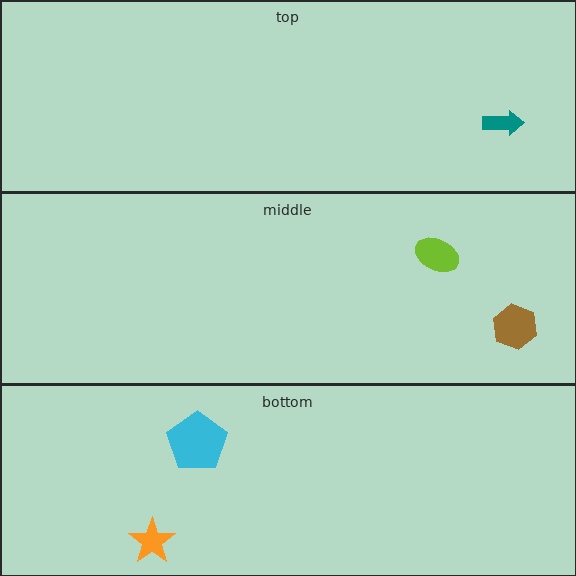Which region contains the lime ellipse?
The middle region.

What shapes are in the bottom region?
The cyan pentagon, the orange star.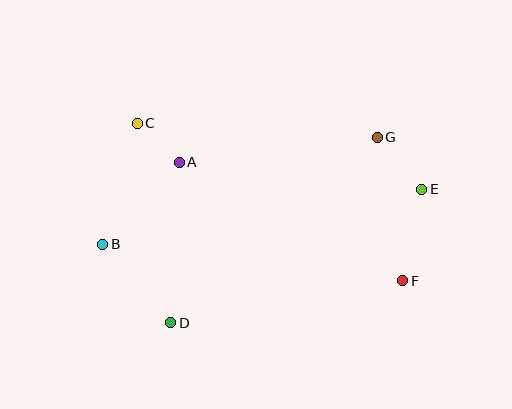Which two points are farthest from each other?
Points B and E are farthest from each other.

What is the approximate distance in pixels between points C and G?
The distance between C and G is approximately 240 pixels.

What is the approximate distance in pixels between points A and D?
The distance between A and D is approximately 161 pixels.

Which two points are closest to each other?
Points A and C are closest to each other.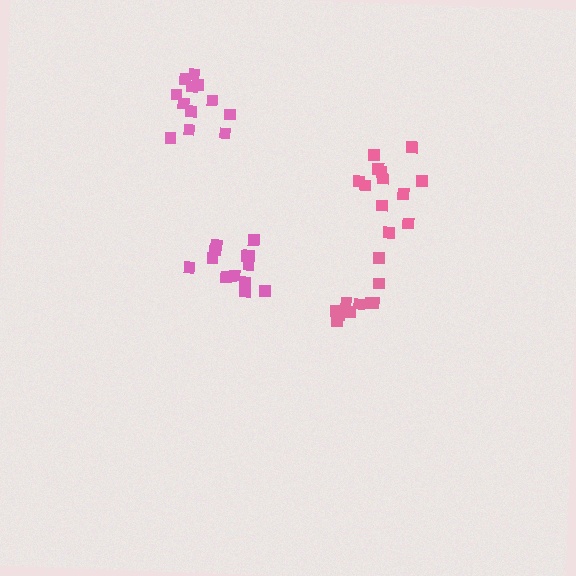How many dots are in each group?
Group 1: 14 dots, Group 2: 12 dots, Group 3: 12 dots, Group 4: 10 dots (48 total).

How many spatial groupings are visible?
There are 4 spatial groupings.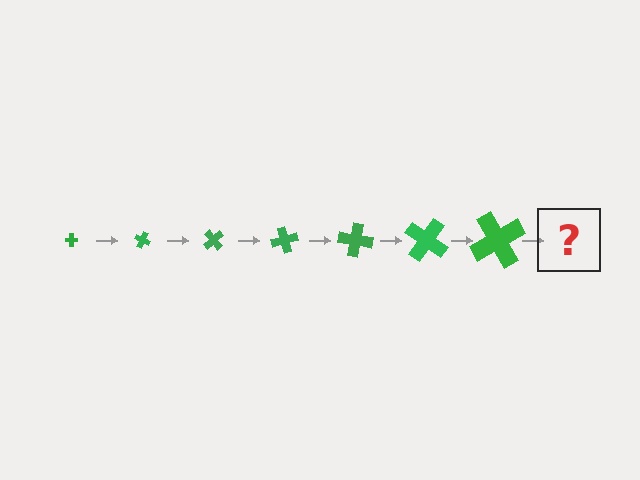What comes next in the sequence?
The next element should be a cross, larger than the previous one and rotated 175 degrees from the start.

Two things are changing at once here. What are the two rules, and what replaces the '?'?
The two rules are that the cross grows larger each step and it rotates 25 degrees each step. The '?' should be a cross, larger than the previous one and rotated 175 degrees from the start.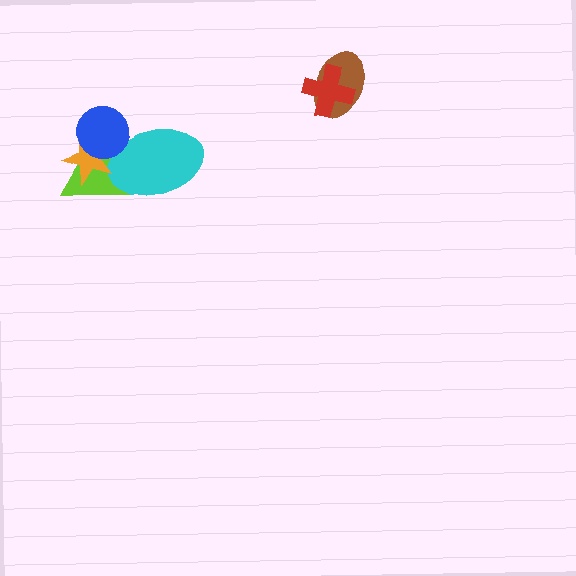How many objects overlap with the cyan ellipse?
3 objects overlap with the cyan ellipse.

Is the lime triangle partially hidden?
Yes, it is partially covered by another shape.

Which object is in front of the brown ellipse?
The red cross is in front of the brown ellipse.